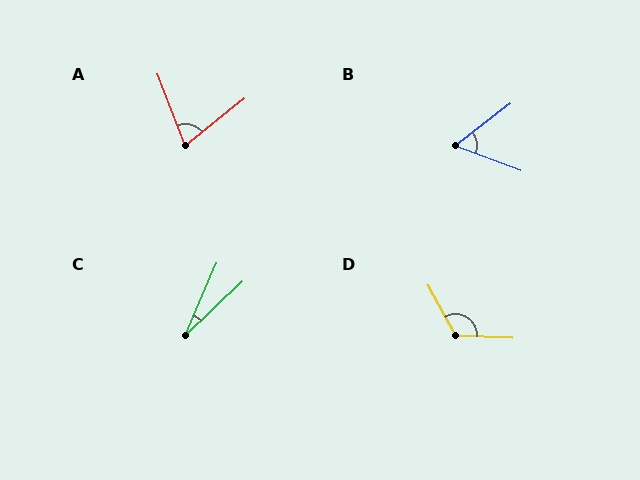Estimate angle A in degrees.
Approximately 72 degrees.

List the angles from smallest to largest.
C (24°), B (58°), A (72°), D (121°).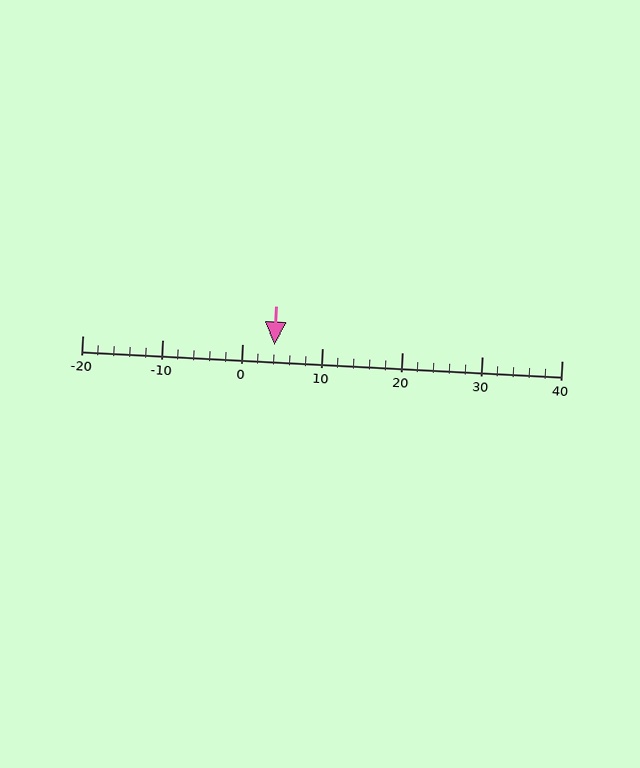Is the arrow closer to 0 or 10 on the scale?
The arrow is closer to 0.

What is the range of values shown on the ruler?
The ruler shows values from -20 to 40.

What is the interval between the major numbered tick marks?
The major tick marks are spaced 10 units apart.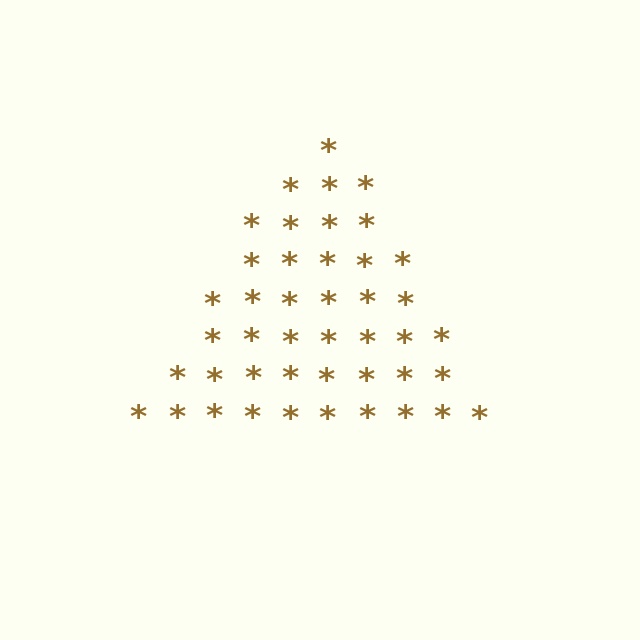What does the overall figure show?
The overall figure shows a triangle.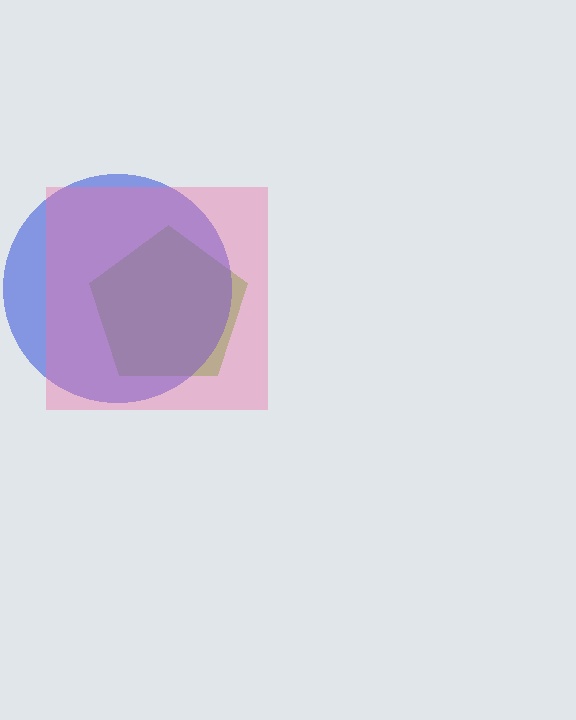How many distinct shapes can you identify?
There are 3 distinct shapes: a lime pentagon, a blue circle, a pink square.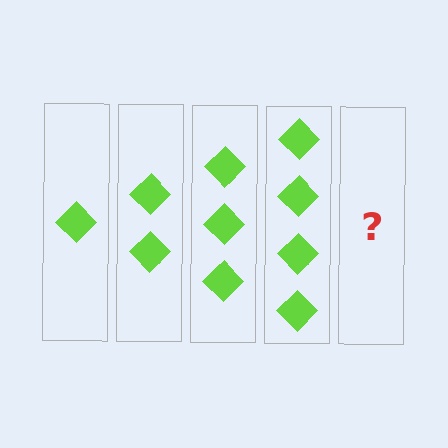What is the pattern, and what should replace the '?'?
The pattern is that each step adds one more diamond. The '?' should be 5 diamonds.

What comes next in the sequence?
The next element should be 5 diamonds.